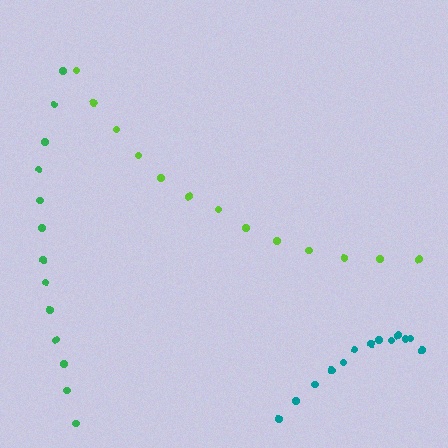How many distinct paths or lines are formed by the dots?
There are 3 distinct paths.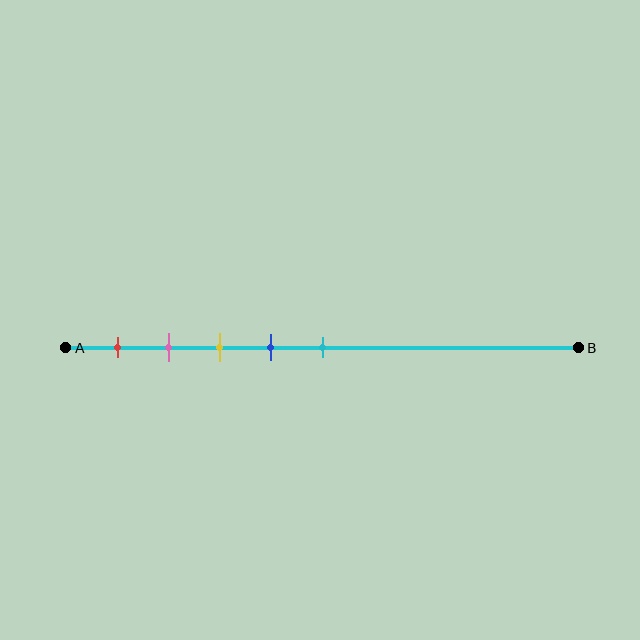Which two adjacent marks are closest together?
The pink and yellow marks are the closest adjacent pair.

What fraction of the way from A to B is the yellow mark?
The yellow mark is approximately 30% (0.3) of the way from A to B.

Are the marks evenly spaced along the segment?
Yes, the marks are approximately evenly spaced.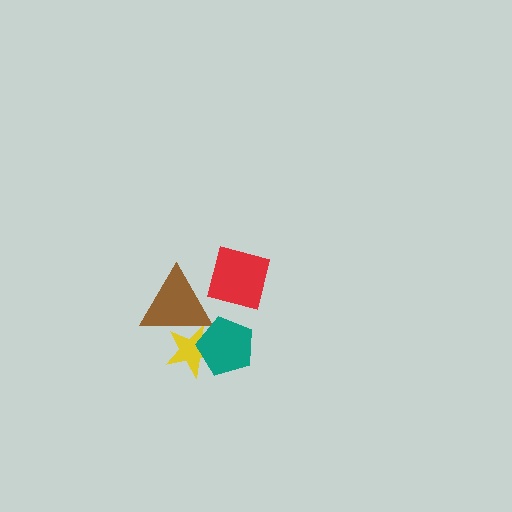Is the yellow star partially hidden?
Yes, it is partially covered by another shape.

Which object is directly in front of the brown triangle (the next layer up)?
The teal pentagon is directly in front of the brown triangle.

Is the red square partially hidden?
No, no other shape covers it.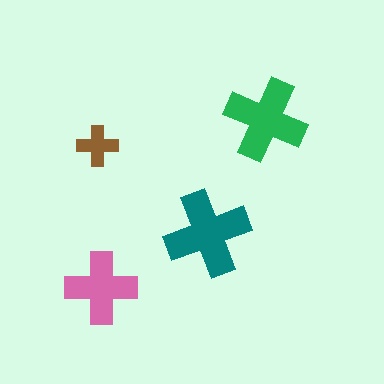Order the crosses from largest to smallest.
the teal one, the green one, the pink one, the brown one.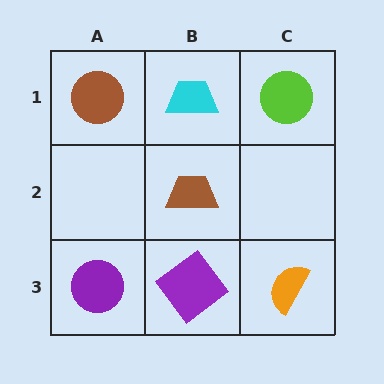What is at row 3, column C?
An orange semicircle.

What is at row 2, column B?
A brown trapezoid.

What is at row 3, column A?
A purple circle.